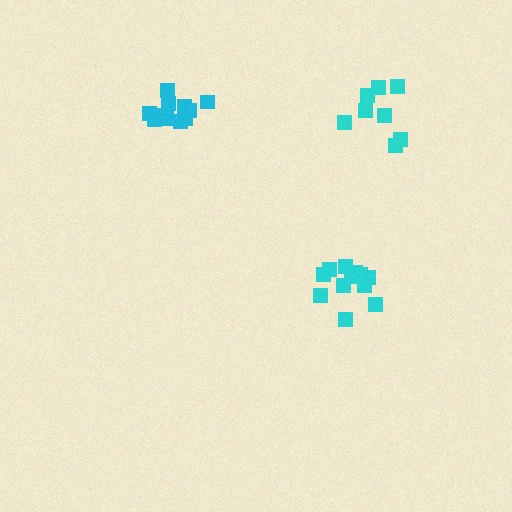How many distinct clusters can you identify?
There are 3 distinct clusters.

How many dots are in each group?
Group 1: 13 dots, Group 2: 8 dots, Group 3: 14 dots (35 total).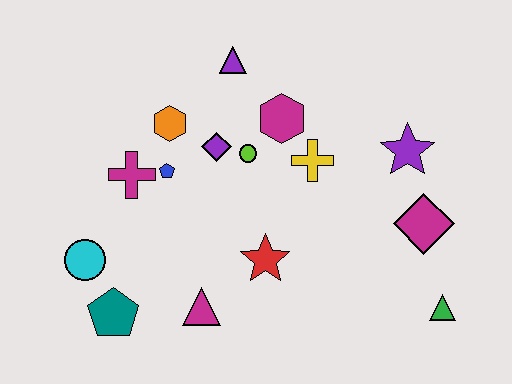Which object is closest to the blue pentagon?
The magenta cross is closest to the blue pentagon.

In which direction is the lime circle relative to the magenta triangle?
The lime circle is above the magenta triangle.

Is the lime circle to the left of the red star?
Yes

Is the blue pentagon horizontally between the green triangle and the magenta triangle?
No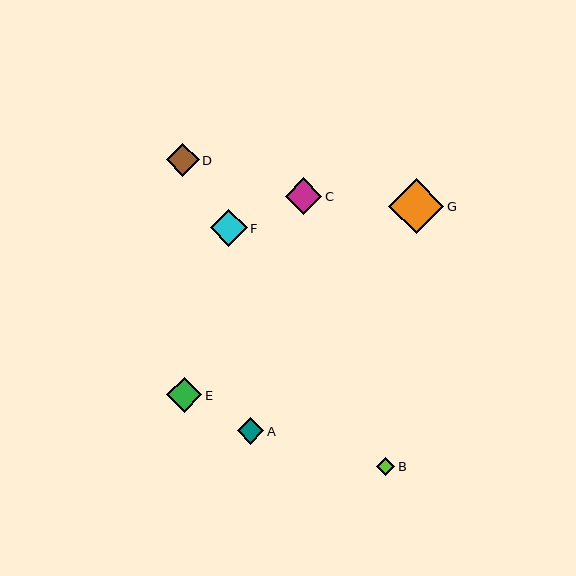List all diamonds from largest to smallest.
From largest to smallest: G, F, C, E, D, A, B.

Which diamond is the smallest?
Diamond B is the smallest with a size of approximately 18 pixels.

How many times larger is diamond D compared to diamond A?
Diamond D is approximately 1.2 times the size of diamond A.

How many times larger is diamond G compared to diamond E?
Diamond G is approximately 1.6 times the size of diamond E.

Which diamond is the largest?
Diamond G is the largest with a size of approximately 55 pixels.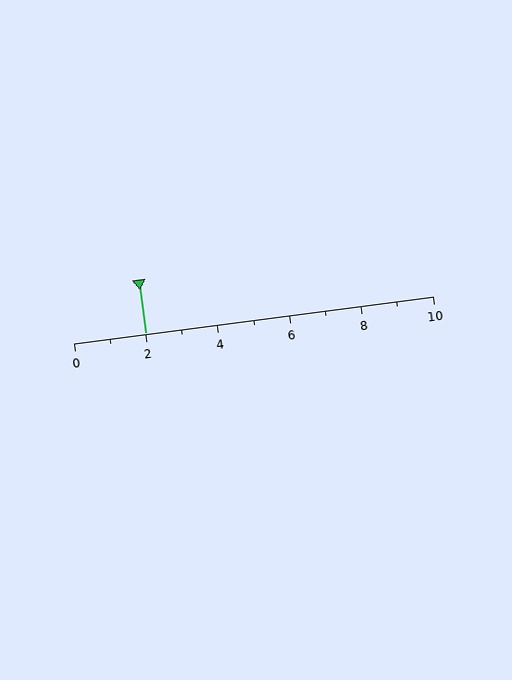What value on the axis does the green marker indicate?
The marker indicates approximately 2.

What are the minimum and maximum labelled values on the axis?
The axis runs from 0 to 10.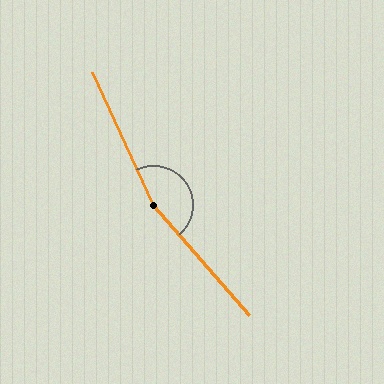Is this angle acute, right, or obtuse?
It is obtuse.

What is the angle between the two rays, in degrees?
Approximately 164 degrees.